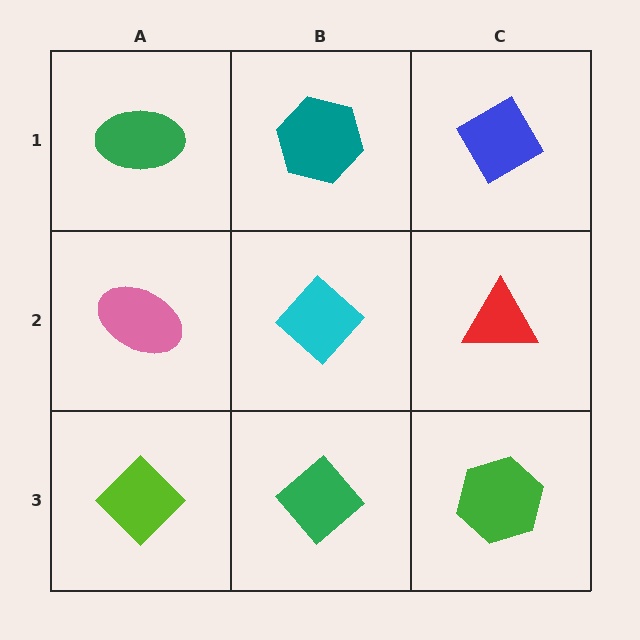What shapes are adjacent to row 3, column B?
A cyan diamond (row 2, column B), a lime diamond (row 3, column A), a green hexagon (row 3, column C).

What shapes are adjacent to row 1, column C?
A red triangle (row 2, column C), a teal hexagon (row 1, column B).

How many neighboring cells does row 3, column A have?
2.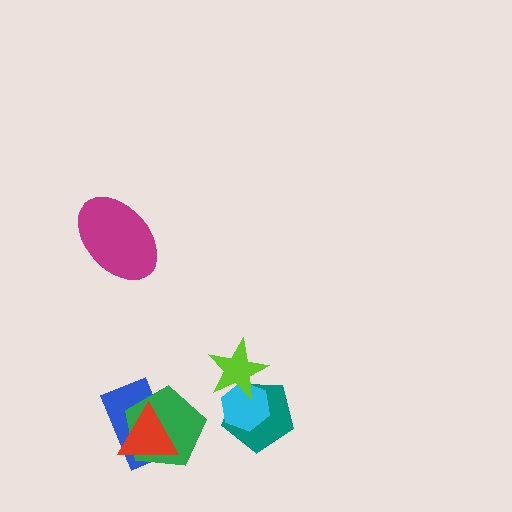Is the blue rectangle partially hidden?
Yes, it is partially covered by another shape.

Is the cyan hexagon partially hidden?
Yes, it is partially covered by another shape.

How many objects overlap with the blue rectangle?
2 objects overlap with the blue rectangle.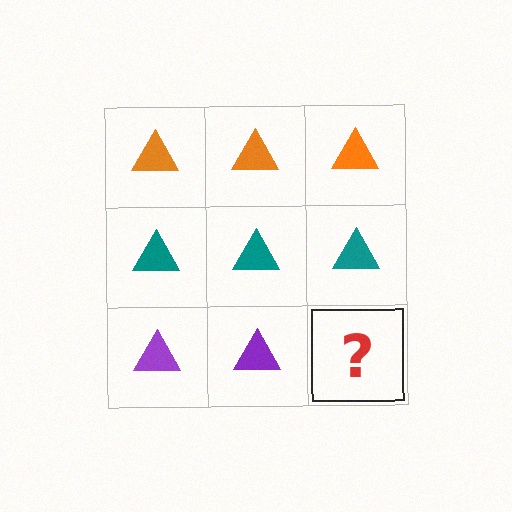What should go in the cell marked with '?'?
The missing cell should contain a purple triangle.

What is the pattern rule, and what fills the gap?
The rule is that each row has a consistent color. The gap should be filled with a purple triangle.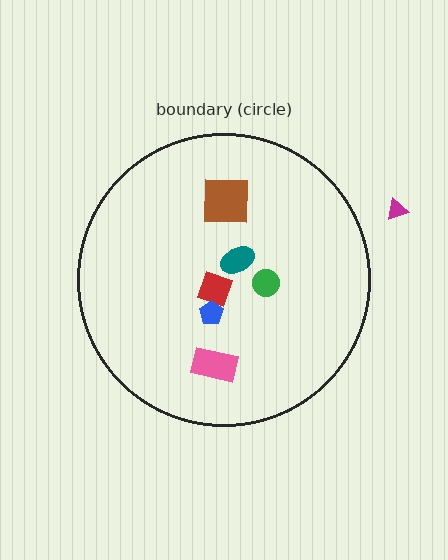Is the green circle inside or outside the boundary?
Inside.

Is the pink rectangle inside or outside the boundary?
Inside.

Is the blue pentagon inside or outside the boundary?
Inside.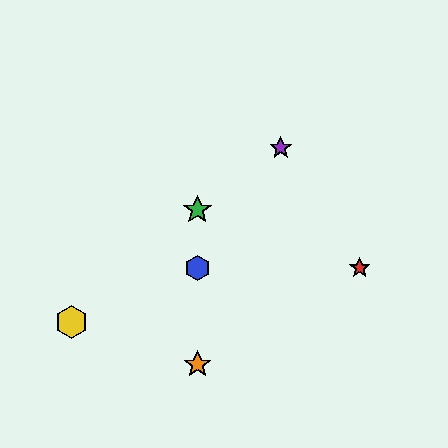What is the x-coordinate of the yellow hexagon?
The yellow hexagon is at x≈72.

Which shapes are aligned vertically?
The blue hexagon, the green star, the orange star are aligned vertically.